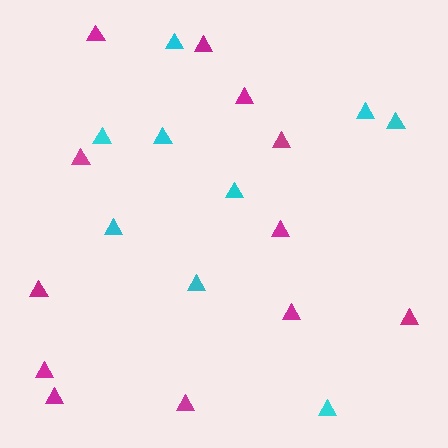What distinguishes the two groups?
There are 2 groups: one group of magenta triangles (12) and one group of cyan triangles (9).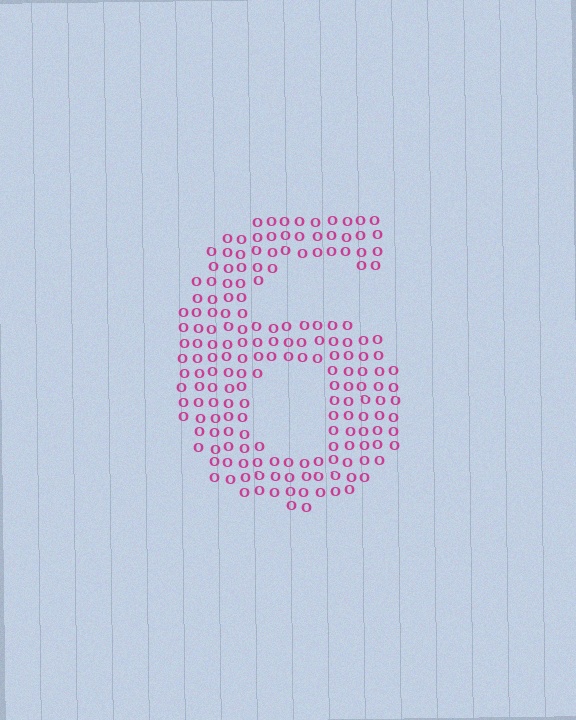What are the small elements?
The small elements are letter O's.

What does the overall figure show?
The overall figure shows the digit 6.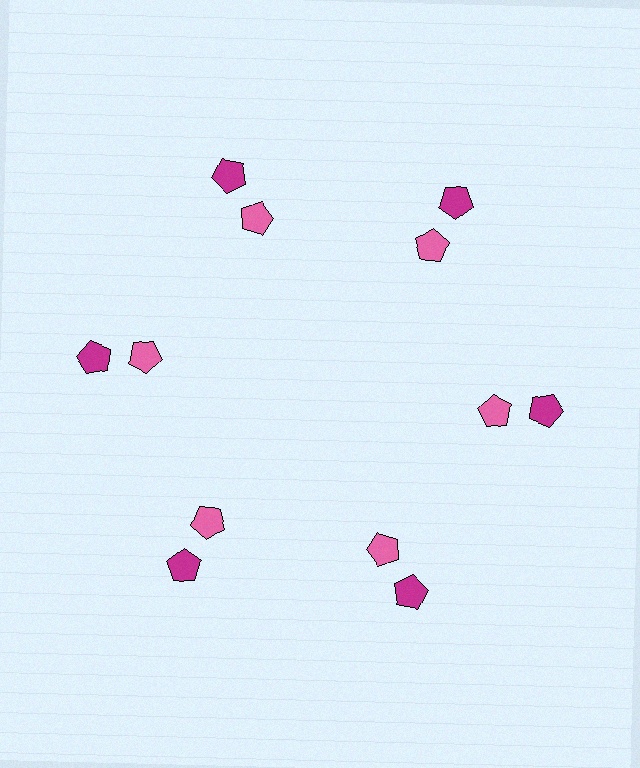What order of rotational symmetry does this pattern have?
This pattern has 6-fold rotational symmetry.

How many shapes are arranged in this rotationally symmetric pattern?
There are 12 shapes, arranged in 6 groups of 2.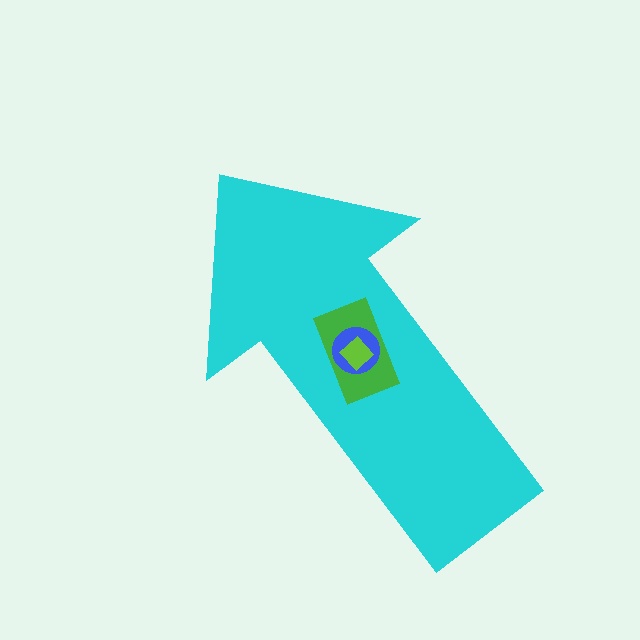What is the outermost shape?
The cyan arrow.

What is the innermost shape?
The lime diamond.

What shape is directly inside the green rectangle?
The blue circle.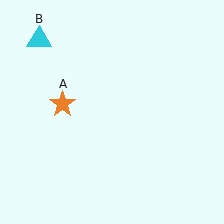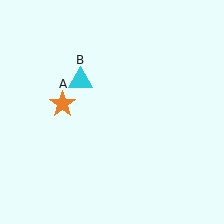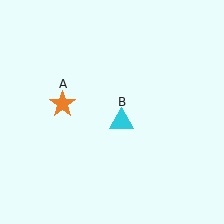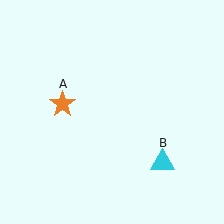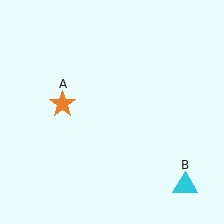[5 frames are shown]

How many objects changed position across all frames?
1 object changed position: cyan triangle (object B).